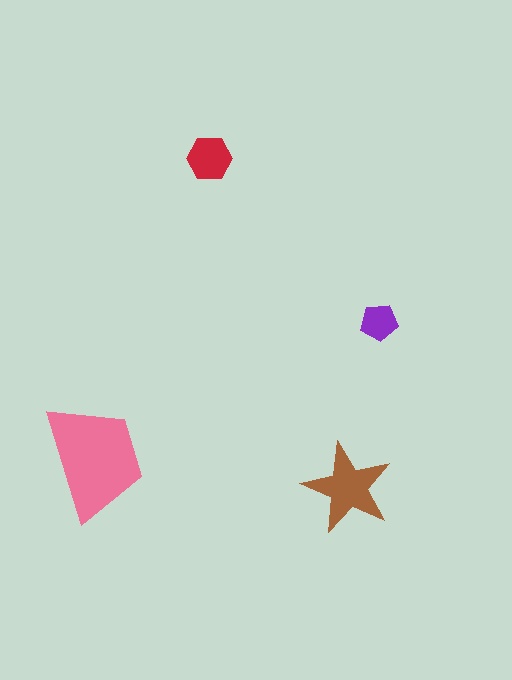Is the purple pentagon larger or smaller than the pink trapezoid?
Smaller.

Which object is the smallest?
The purple pentagon.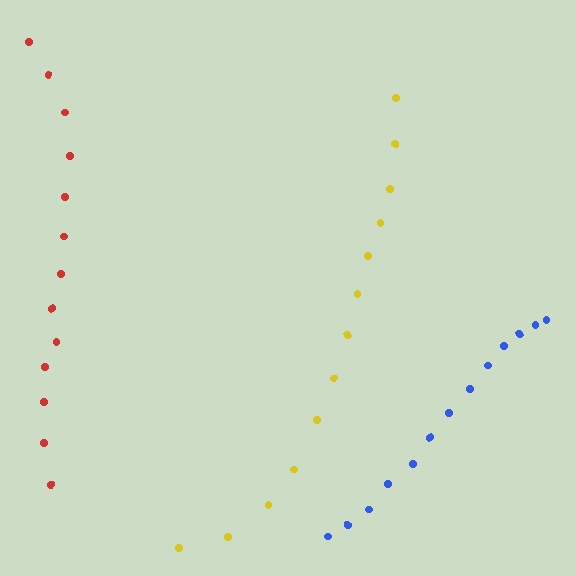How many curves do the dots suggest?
There are 3 distinct paths.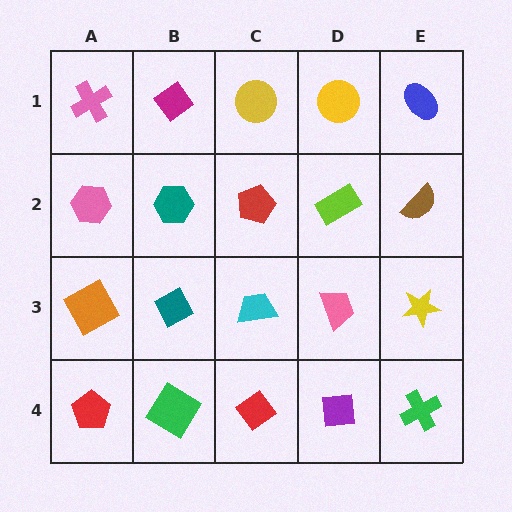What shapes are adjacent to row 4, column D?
A pink trapezoid (row 3, column D), a red diamond (row 4, column C), a green cross (row 4, column E).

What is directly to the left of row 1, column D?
A yellow circle.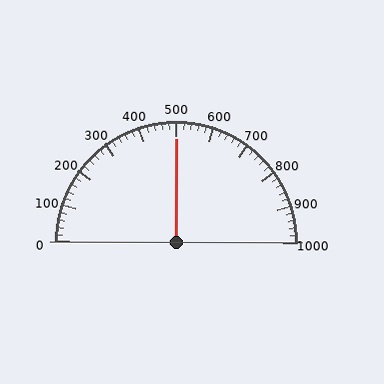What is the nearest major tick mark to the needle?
The nearest major tick mark is 500.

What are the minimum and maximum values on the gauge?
The gauge ranges from 0 to 1000.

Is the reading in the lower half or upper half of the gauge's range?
The reading is in the upper half of the range (0 to 1000).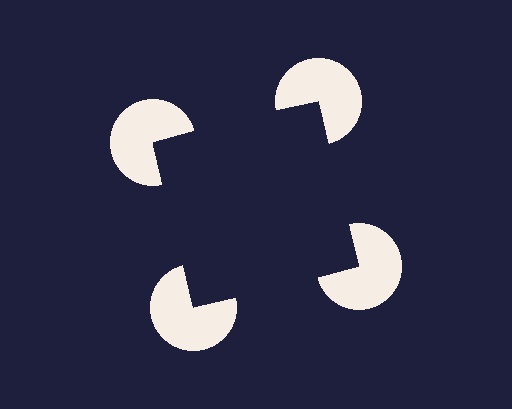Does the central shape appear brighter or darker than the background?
It typically appears slightly darker than the background, even though no actual brightness change is drawn.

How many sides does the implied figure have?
4 sides.